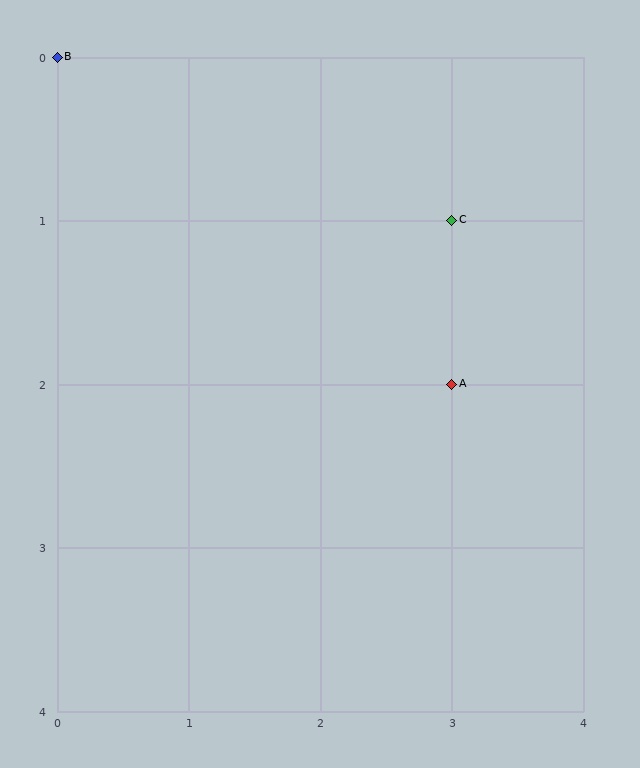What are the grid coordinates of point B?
Point B is at grid coordinates (0, 0).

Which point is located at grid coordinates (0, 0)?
Point B is at (0, 0).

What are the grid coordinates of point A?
Point A is at grid coordinates (3, 2).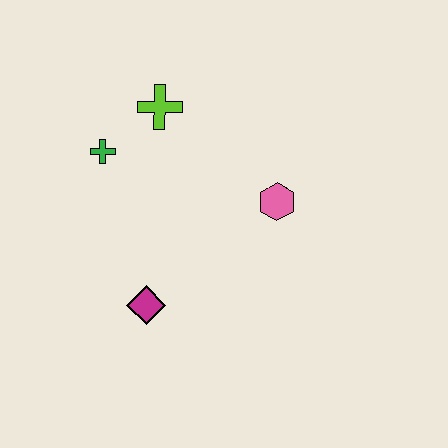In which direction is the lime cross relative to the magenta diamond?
The lime cross is above the magenta diamond.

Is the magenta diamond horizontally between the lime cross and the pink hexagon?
No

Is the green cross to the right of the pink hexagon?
No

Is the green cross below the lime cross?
Yes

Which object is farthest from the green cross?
The pink hexagon is farthest from the green cross.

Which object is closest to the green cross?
The lime cross is closest to the green cross.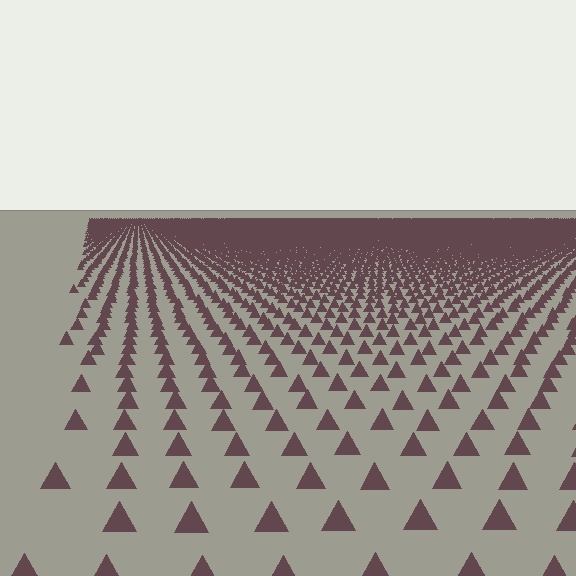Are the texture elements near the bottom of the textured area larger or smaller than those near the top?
Larger. Near the bottom, elements are closer to the viewer and appear at a bigger on-screen size.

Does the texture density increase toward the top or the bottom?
Density increases toward the top.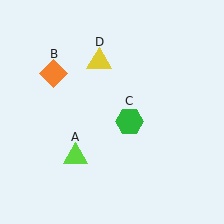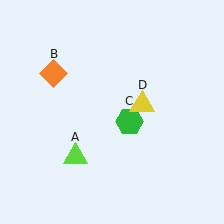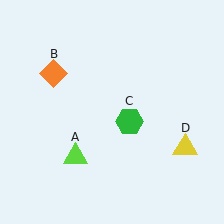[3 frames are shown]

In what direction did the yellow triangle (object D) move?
The yellow triangle (object D) moved down and to the right.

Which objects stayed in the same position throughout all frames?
Lime triangle (object A) and orange diamond (object B) and green hexagon (object C) remained stationary.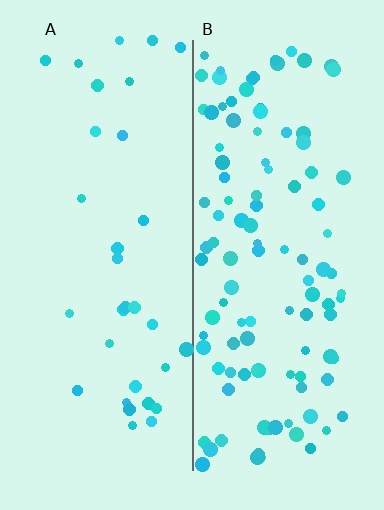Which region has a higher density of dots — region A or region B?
B (the right).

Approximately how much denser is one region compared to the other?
Approximately 3.4× — region B over region A.